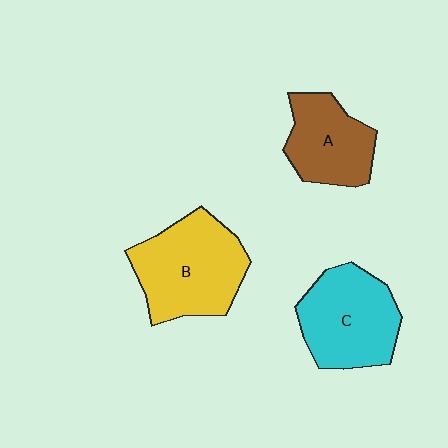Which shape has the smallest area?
Shape A (brown).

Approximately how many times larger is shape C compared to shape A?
Approximately 1.3 times.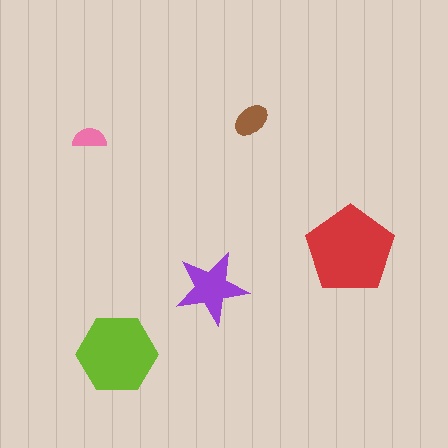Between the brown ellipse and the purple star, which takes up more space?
The purple star.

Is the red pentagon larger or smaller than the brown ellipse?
Larger.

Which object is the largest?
The red pentagon.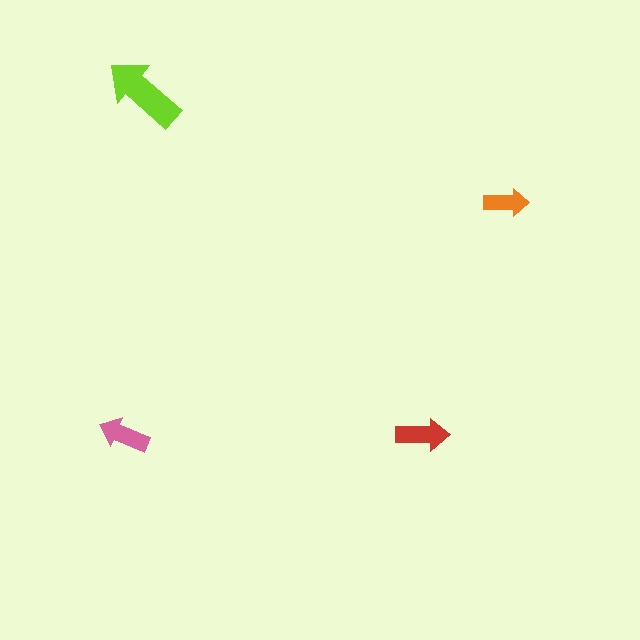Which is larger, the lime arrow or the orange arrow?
The lime one.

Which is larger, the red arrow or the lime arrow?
The lime one.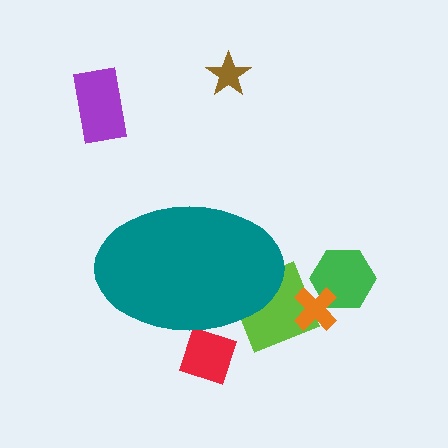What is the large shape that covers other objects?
A teal ellipse.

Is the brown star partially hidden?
No, the brown star is fully visible.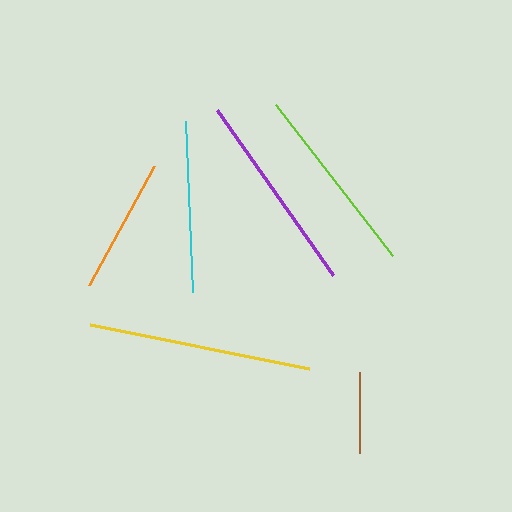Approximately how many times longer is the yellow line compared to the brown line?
The yellow line is approximately 2.8 times the length of the brown line.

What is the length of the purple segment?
The purple segment is approximately 202 pixels long.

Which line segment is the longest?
The yellow line is the longest at approximately 223 pixels.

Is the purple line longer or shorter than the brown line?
The purple line is longer than the brown line.